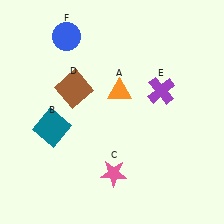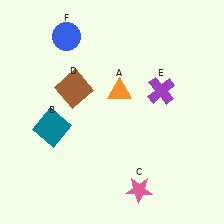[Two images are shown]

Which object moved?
The pink star (C) moved right.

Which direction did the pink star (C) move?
The pink star (C) moved right.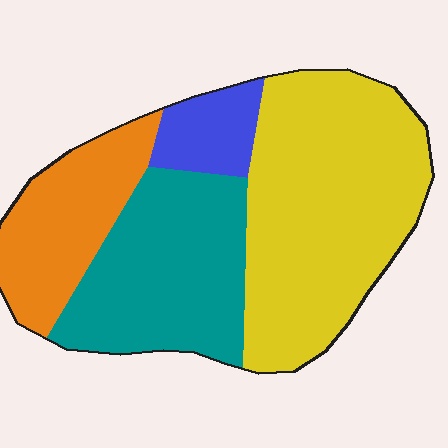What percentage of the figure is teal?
Teal covers around 30% of the figure.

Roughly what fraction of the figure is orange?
Orange covers 19% of the figure.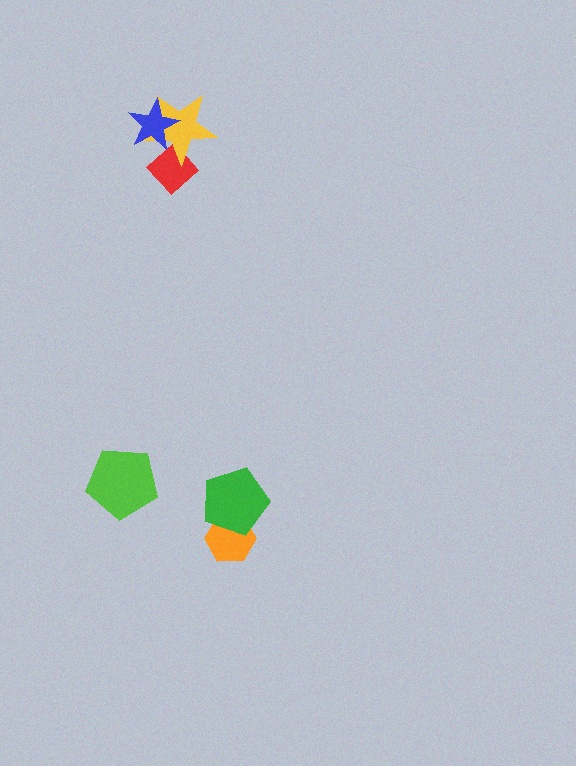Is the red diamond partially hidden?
Yes, it is partially covered by another shape.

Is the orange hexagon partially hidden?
Yes, it is partially covered by another shape.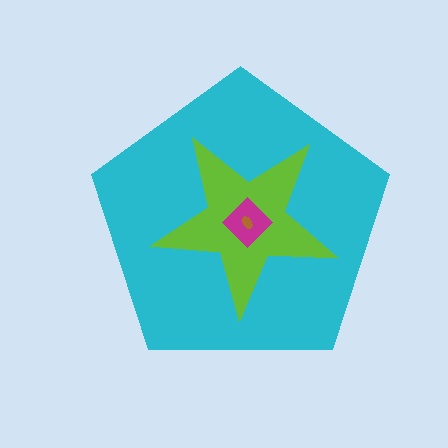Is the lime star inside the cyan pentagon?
Yes.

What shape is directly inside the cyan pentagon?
The lime star.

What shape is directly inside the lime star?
The magenta diamond.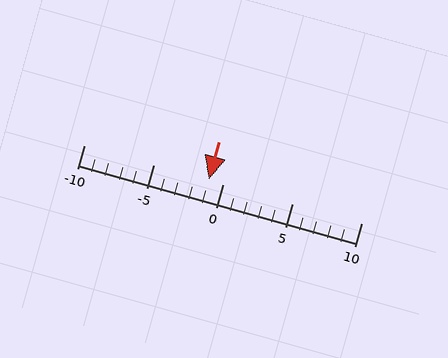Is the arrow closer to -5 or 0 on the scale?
The arrow is closer to 0.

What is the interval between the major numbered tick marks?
The major tick marks are spaced 5 units apart.